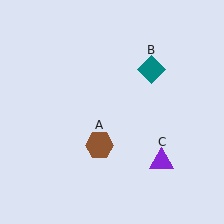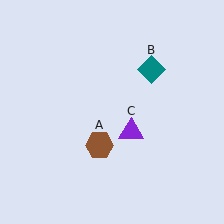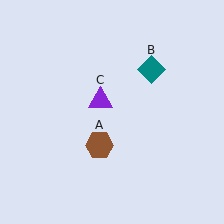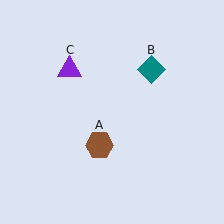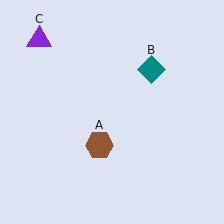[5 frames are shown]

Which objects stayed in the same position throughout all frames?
Brown hexagon (object A) and teal diamond (object B) remained stationary.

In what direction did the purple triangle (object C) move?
The purple triangle (object C) moved up and to the left.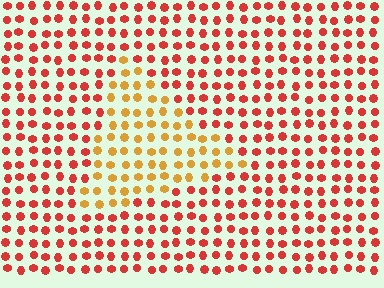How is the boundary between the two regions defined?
The boundary is defined purely by a slight shift in hue (about 39 degrees). Spacing, size, and orientation are identical on both sides.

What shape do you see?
I see a triangle.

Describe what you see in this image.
The image is filled with small red elements in a uniform arrangement. A triangle-shaped region is visible where the elements are tinted to a slightly different hue, forming a subtle color boundary.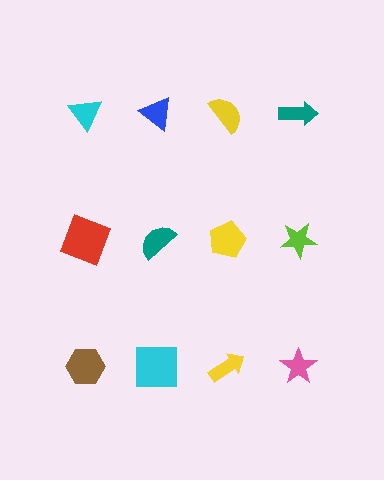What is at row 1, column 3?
A yellow semicircle.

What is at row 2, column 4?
A lime star.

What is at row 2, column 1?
A red square.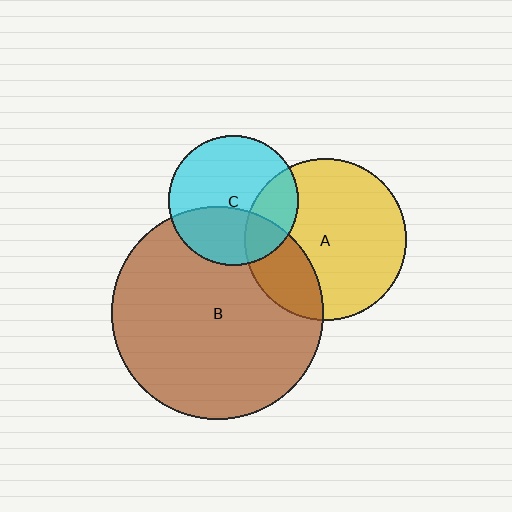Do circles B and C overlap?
Yes.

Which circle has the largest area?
Circle B (brown).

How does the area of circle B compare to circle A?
Approximately 1.7 times.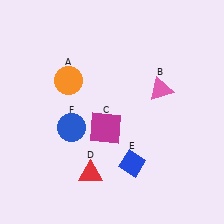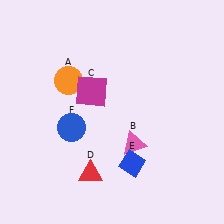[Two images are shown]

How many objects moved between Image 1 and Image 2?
2 objects moved between the two images.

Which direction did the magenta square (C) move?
The magenta square (C) moved up.